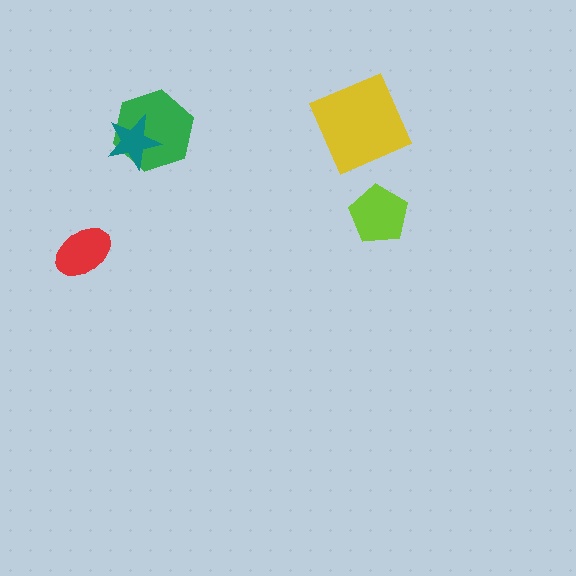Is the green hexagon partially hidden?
Yes, it is partially covered by another shape.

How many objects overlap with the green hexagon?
1 object overlaps with the green hexagon.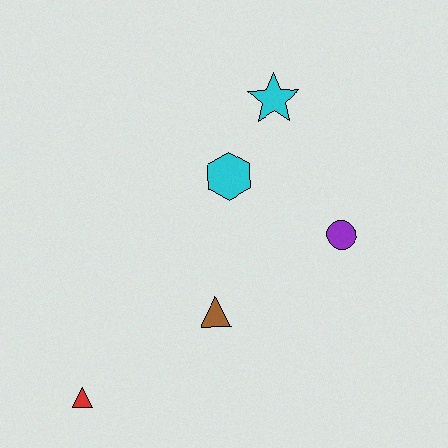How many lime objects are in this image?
There are no lime objects.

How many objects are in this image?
There are 5 objects.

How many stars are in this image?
There is 1 star.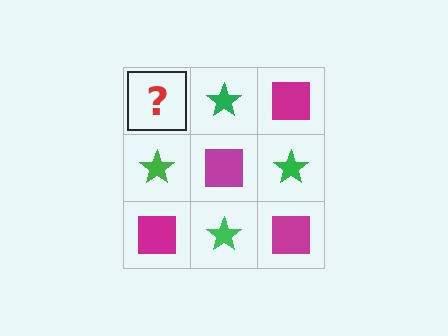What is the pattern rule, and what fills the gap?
The rule is that it alternates magenta square and green star in a checkerboard pattern. The gap should be filled with a magenta square.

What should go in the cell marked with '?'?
The missing cell should contain a magenta square.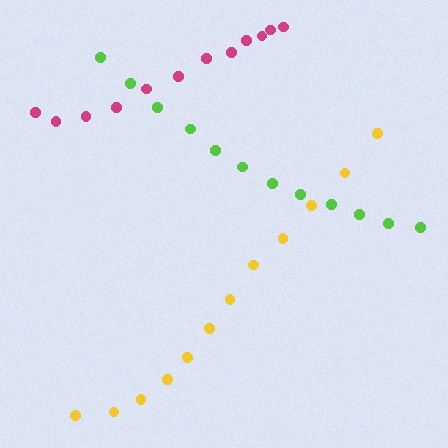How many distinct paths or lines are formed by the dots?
There are 3 distinct paths.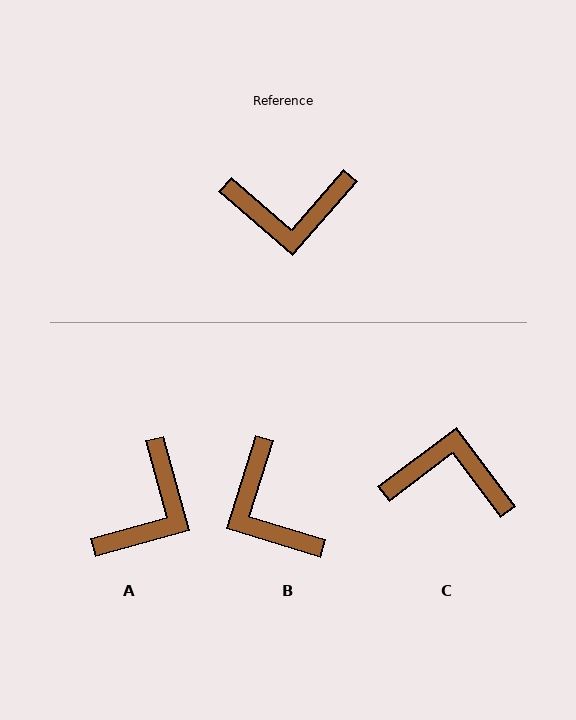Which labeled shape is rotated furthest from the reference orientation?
C, about 168 degrees away.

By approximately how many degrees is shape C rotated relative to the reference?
Approximately 168 degrees counter-clockwise.